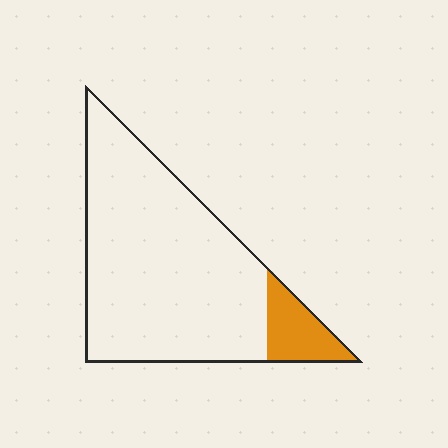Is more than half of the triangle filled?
No.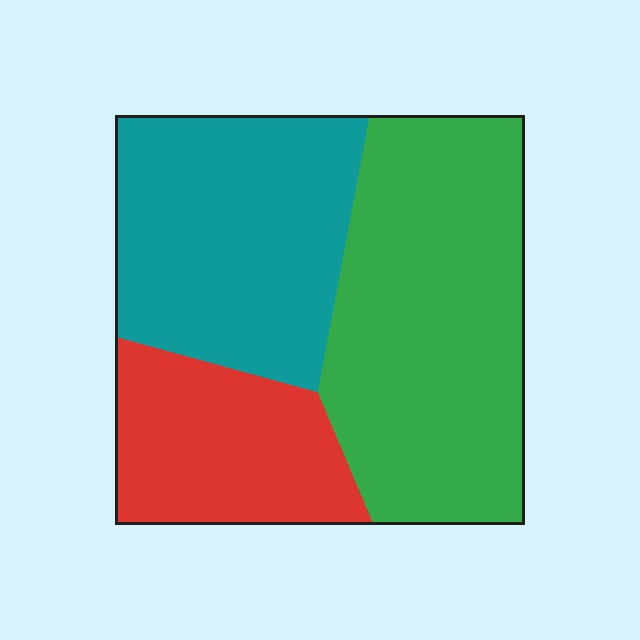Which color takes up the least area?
Red, at roughly 20%.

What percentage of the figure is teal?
Teal takes up between a third and a half of the figure.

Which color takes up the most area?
Green, at roughly 45%.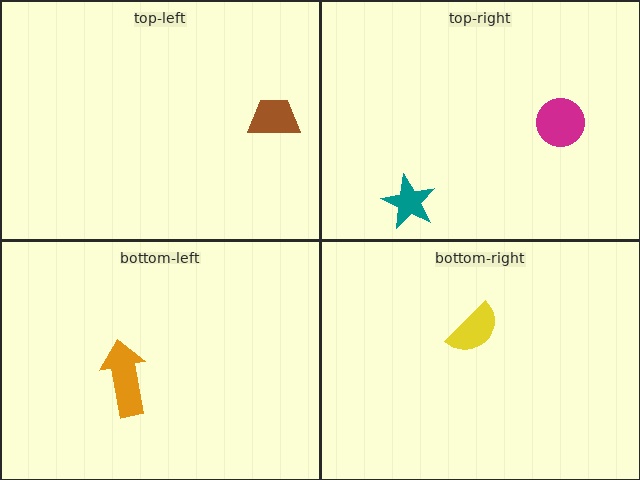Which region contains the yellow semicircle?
The bottom-right region.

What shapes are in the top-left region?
The brown trapezoid.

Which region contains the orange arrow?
The bottom-left region.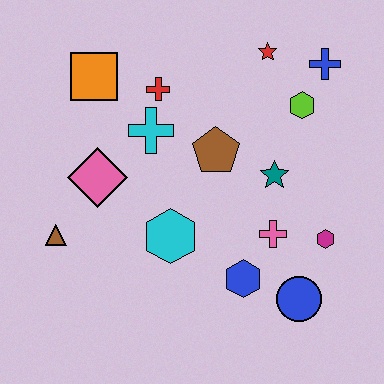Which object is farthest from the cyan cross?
The blue circle is farthest from the cyan cross.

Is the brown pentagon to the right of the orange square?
Yes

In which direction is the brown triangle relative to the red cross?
The brown triangle is below the red cross.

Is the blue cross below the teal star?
No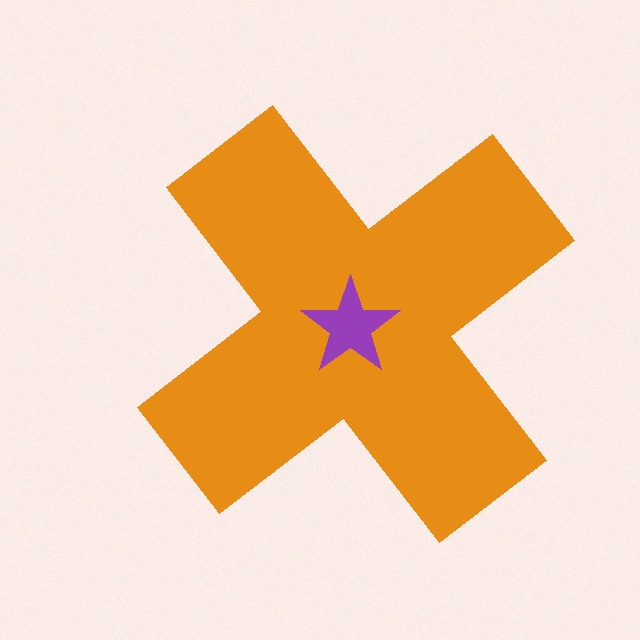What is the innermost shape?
The purple star.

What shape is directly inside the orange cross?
The purple star.